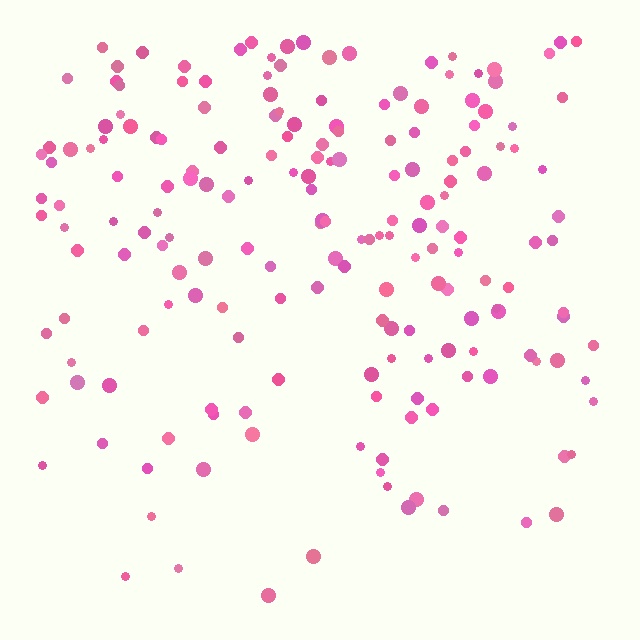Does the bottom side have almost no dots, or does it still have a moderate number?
Still a moderate number, just noticeably fewer than the top.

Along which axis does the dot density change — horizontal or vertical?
Vertical.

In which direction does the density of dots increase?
From bottom to top, with the top side densest.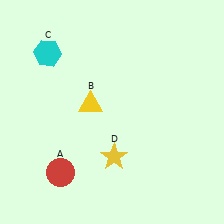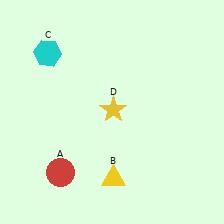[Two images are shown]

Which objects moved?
The objects that moved are: the yellow triangle (B), the yellow star (D).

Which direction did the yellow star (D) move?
The yellow star (D) moved up.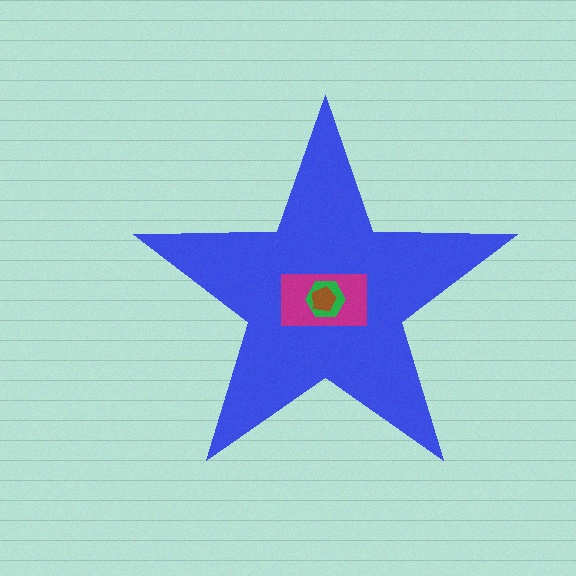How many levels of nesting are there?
4.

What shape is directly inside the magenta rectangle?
The green hexagon.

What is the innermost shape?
The brown pentagon.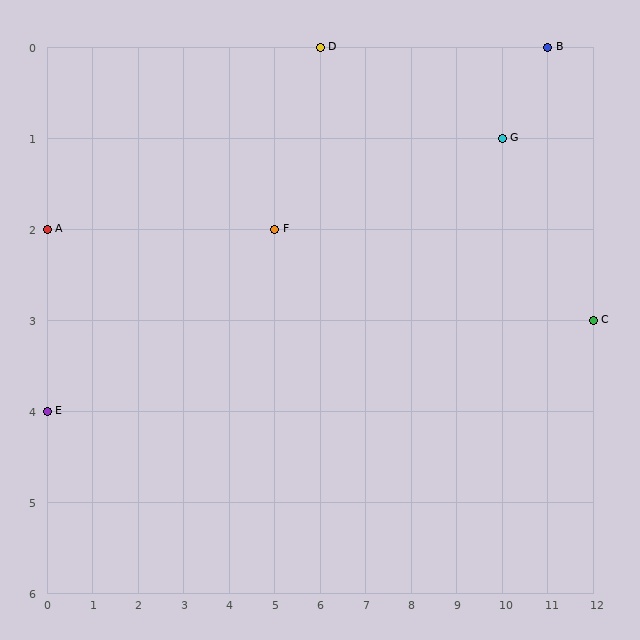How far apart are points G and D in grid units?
Points G and D are 4 columns and 1 row apart (about 4.1 grid units diagonally).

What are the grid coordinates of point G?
Point G is at grid coordinates (10, 1).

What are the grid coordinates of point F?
Point F is at grid coordinates (5, 2).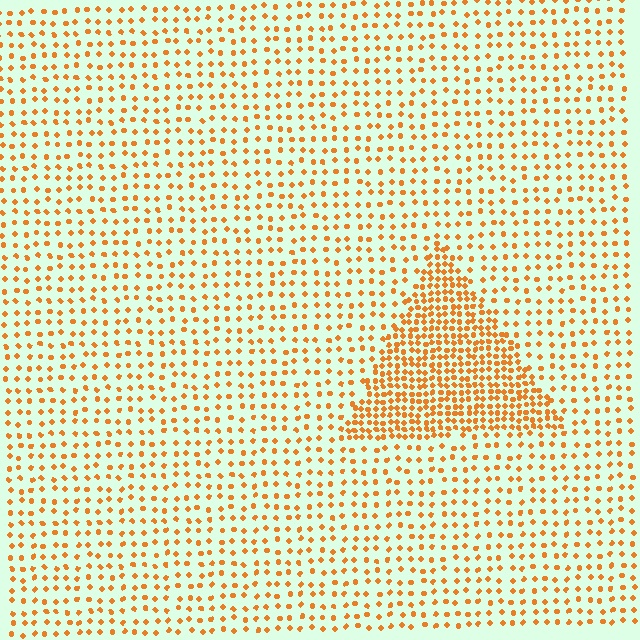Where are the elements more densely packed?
The elements are more densely packed inside the triangle boundary.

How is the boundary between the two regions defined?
The boundary is defined by a change in element density (approximately 2.4x ratio). All elements are the same color, size, and shape.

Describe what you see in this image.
The image contains small orange elements arranged at two different densities. A triangle-shaped region is visible where the elements are more densely packed than the surrounding area.